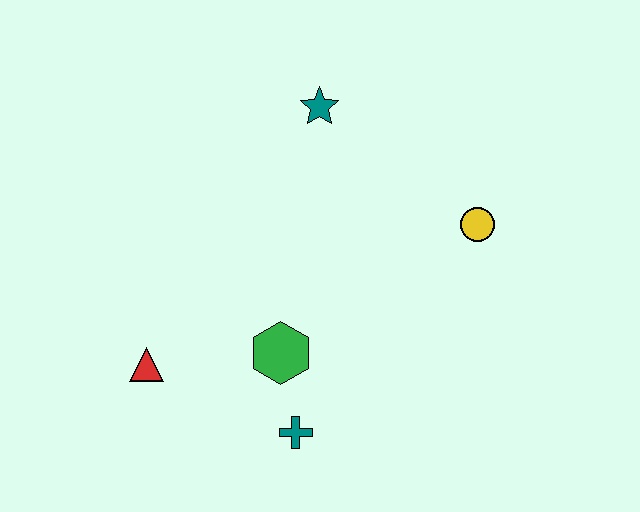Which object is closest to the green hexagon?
The teal cross is closest to the green hexagon.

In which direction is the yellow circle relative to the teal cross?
The yellow circle is above the teal cross.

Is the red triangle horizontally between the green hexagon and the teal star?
No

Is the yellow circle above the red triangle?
Yes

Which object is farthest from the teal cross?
The teal star is farthest from the teal cross.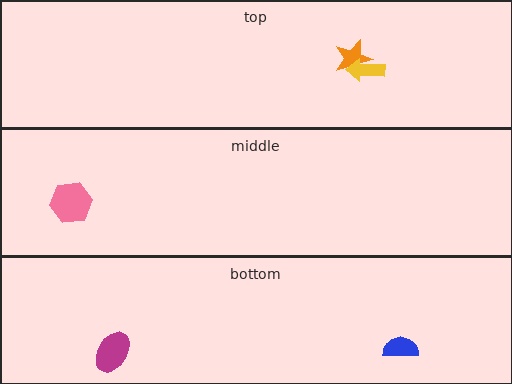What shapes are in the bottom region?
The blue semicircle, the magenta ellipse.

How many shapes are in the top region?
2.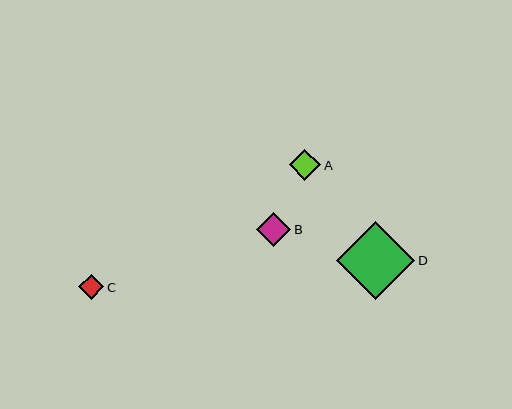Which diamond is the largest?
Diamond D is the largest with a size of approximately 78 pixels.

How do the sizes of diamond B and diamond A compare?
Diamond B and diamond A are approximately the same size.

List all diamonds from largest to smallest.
From largest to smallest: D, B, A, C.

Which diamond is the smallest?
Diamond C is the smallest with a size of approximately 25 pixels.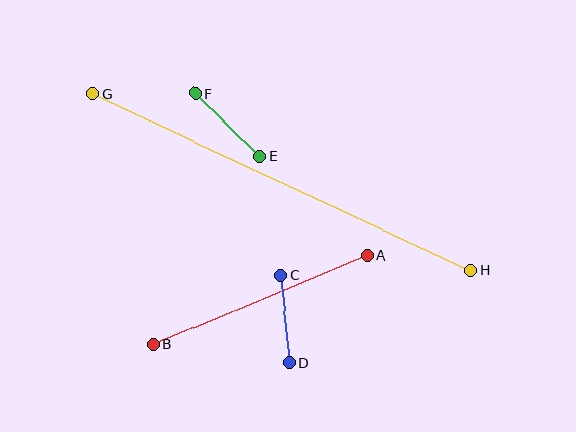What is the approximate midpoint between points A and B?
The midpoint is at approximately (260, 300) pixels.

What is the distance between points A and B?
The distance is approximately 231 pixels.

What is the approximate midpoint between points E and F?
The midpoint is at approximately (227, 125) pixels.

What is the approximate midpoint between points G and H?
The midpoint is at approximately (281, 182) pixels.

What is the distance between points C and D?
The distance is approximately 88 pixels.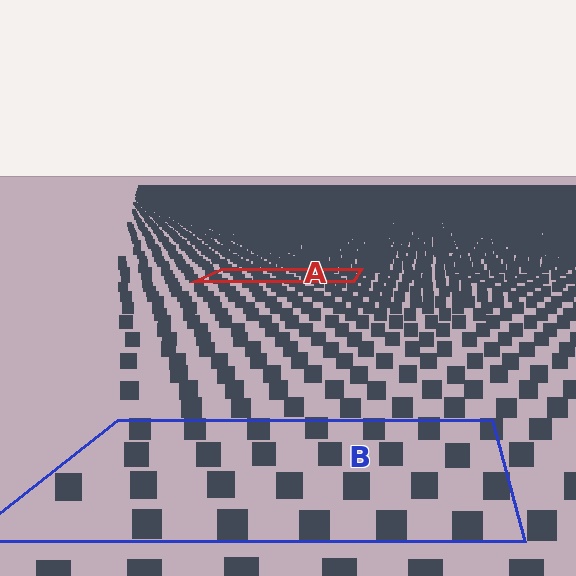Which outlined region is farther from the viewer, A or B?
Region A is farther from the viewer — the texture elements inside it appear smaller and more densely packed.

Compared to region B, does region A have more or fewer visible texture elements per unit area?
Region A has more texture elements per unit area — they are packed more densely because it is farther away.